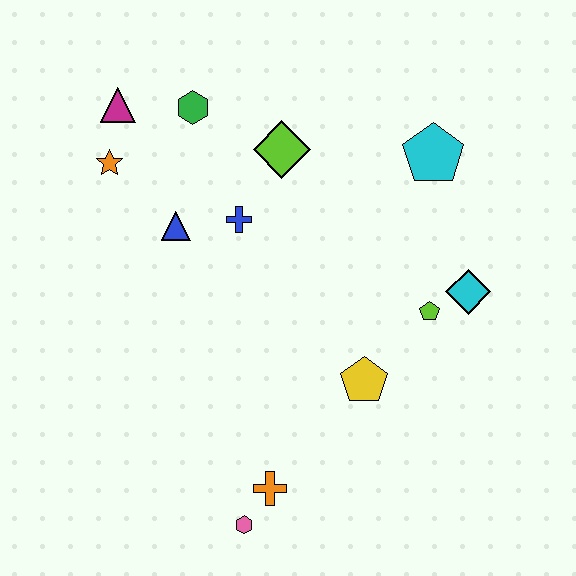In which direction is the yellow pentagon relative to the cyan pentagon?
The yellow pentagon is below the cyan pentagon.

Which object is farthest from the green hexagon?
The pink hexagon is farthest from the green hexagon.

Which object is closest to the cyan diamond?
The lime pentagon is closest to the cyan diamond.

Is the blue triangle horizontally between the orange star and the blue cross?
Yes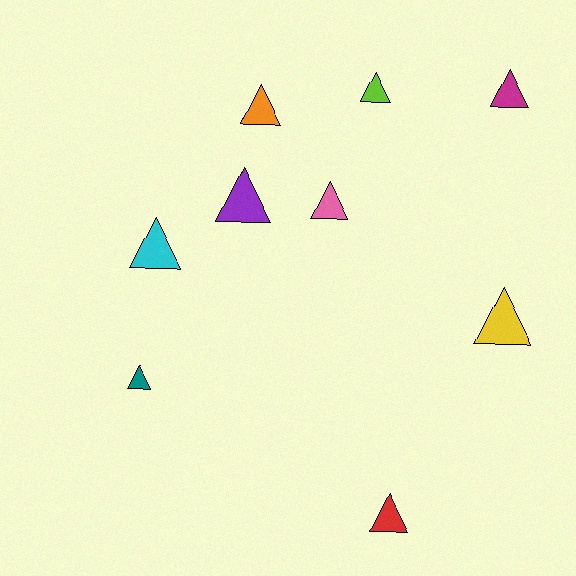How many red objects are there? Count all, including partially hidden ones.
There is 1 red object.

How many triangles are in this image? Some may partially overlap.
There are 9 triangles.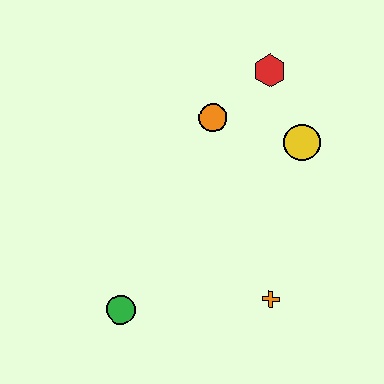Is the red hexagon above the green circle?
Yes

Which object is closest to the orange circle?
The red hexagon is closest to the orange circle.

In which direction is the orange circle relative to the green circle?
The orange circle is above the green circle.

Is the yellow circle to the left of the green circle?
No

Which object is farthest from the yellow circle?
The green circle is farthest from the yellow circle.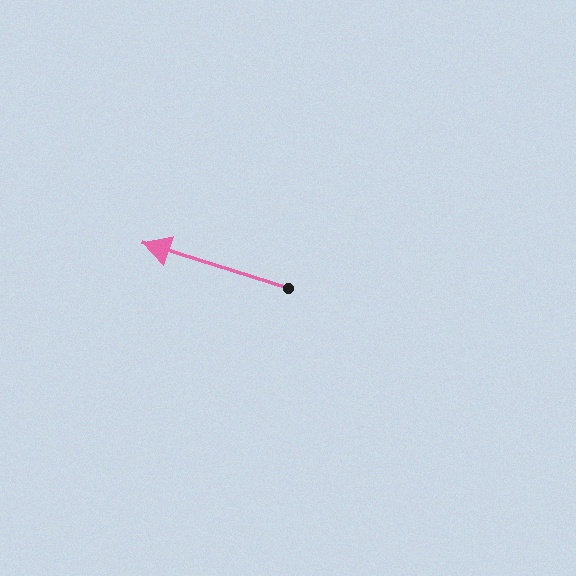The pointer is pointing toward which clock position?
Roughly 10 o'clock.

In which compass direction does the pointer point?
West.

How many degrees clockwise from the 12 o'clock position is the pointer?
Approximately 287 degrees.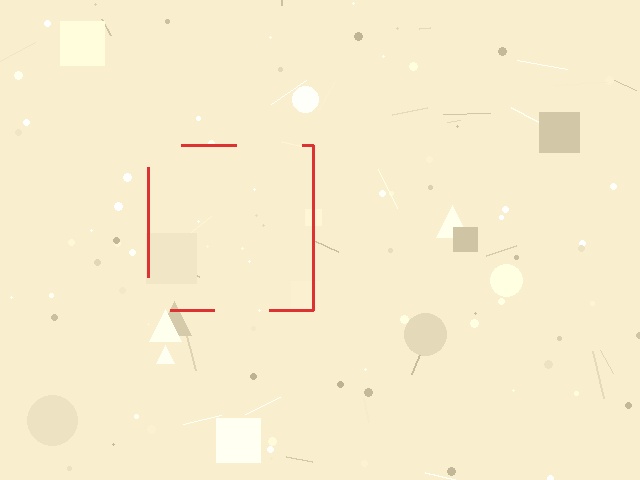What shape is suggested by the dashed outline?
The dashed outline suggests a square.